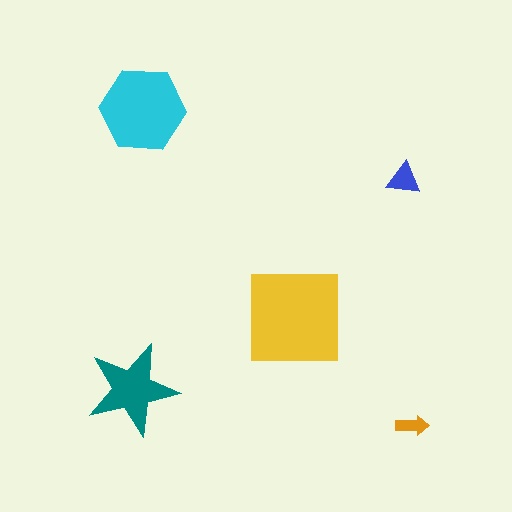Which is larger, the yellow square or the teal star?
The yellow square.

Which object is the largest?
The yellow square.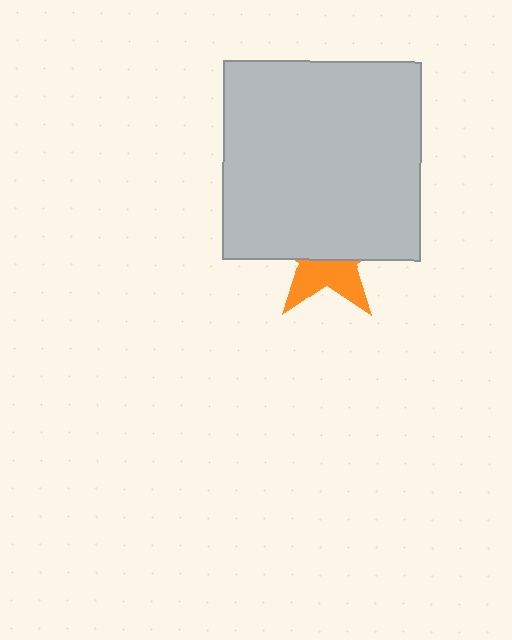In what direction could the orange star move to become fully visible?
The orange star could move down. That would shift it out from behind the light gray square entirely.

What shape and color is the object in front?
The object in front is a light gray square.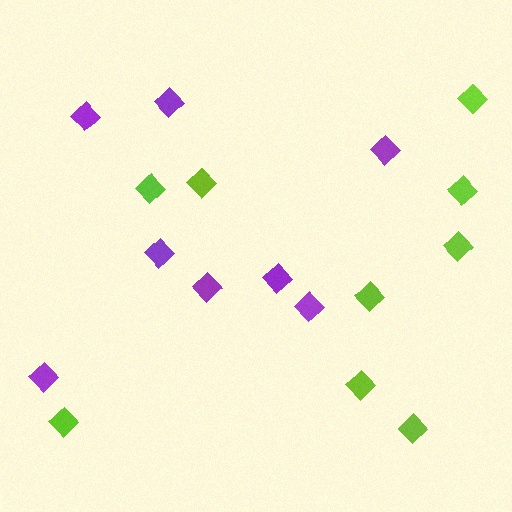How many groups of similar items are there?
There are 2 groups: one group of lime diamonds (9) and one group of purple diamonds (8).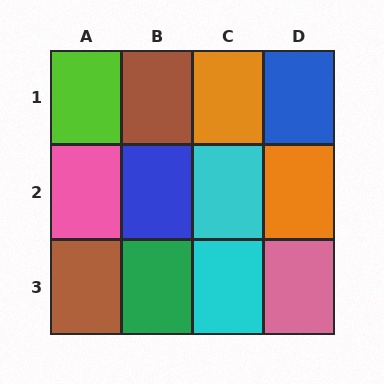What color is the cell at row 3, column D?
Pink.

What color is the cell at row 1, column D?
Blue.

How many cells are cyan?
2 cells are cyan.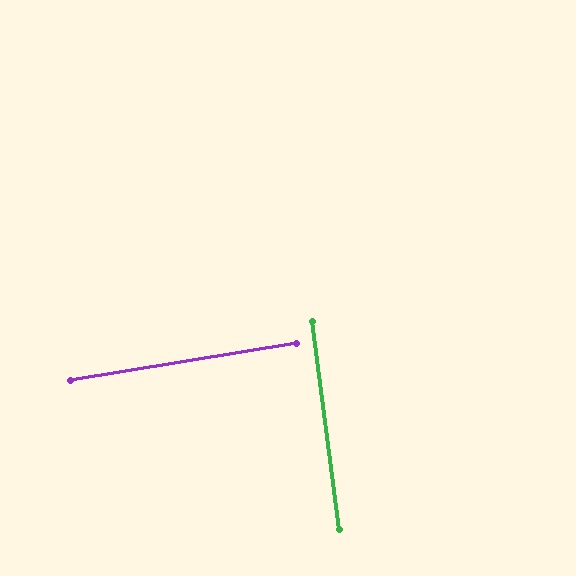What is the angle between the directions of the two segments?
Approximately 88 degrees.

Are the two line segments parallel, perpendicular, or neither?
Perpendicular — they meet at approximately 88°.